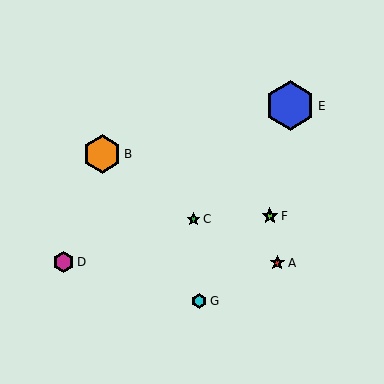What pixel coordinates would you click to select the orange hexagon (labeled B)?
Click at (102, 154) to select the orange hexagon B.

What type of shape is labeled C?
Shape C is a green star.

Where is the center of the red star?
The center of the red star is at (277, 263).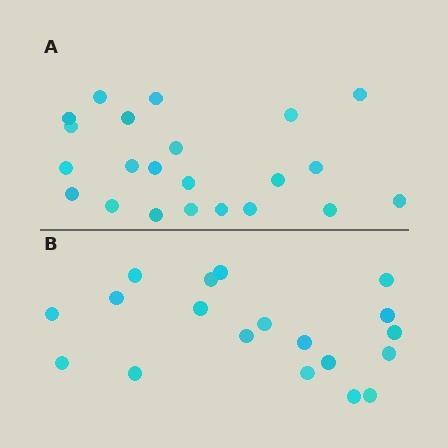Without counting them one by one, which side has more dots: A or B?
Region A (the top region) has more dots.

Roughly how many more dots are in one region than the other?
Region A has just a few more — roughly 2 or 3 more dots than region B.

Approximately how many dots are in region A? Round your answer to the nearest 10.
About 20 dots. (The exact count is 22, which rounds to 20.)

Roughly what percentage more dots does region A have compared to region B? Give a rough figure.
About 15% more.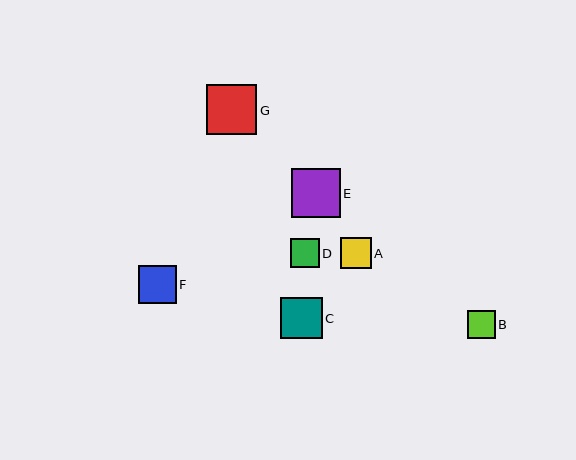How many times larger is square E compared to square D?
Square E is approximately 1.7 times the size of square D.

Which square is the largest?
Square G is the largest with a size of approximately 50 pixels.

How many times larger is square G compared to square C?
Square G is approximately 1.2 times the size of square C.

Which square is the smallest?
Square B is the smallest with a size of approximately 28 pixels.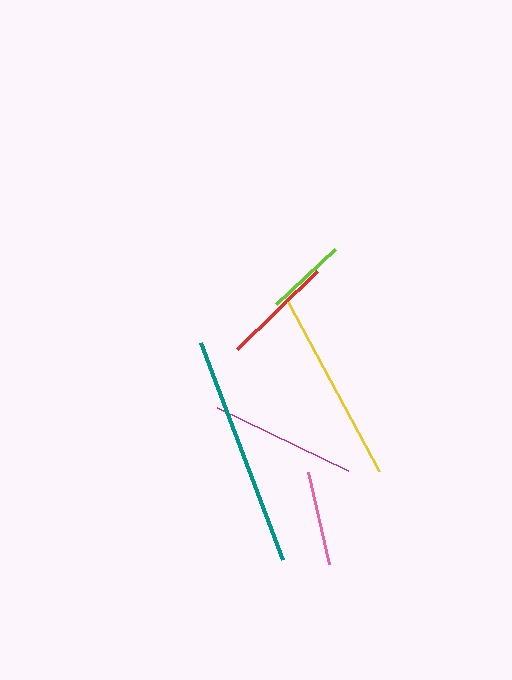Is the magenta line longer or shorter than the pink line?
The magenta line is longer than the pink line.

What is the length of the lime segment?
The lime segment is approximately 81 pixels long.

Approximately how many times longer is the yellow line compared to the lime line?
The yellow line is approximately 2.4 times the length of the lime line.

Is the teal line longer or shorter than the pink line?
The teal line is longer than the pink line.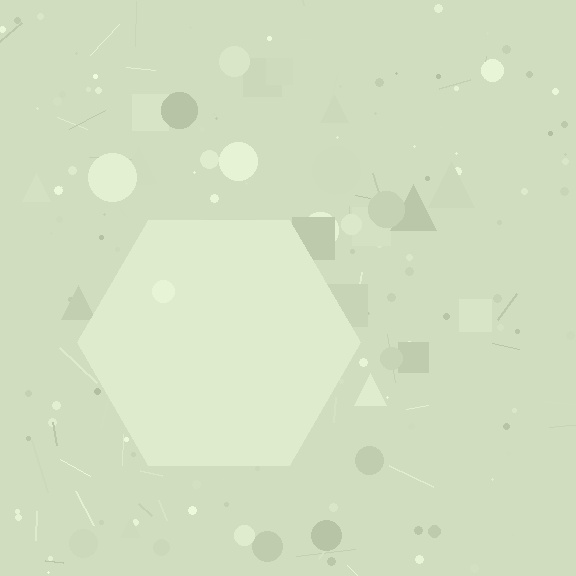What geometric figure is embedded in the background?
A hexagon is embedded in the background.